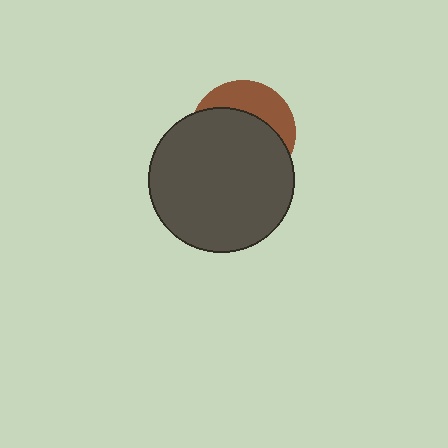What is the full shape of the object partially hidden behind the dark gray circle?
The partially hidden object is a brown circle.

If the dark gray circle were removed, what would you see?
You would see the complete brown circle.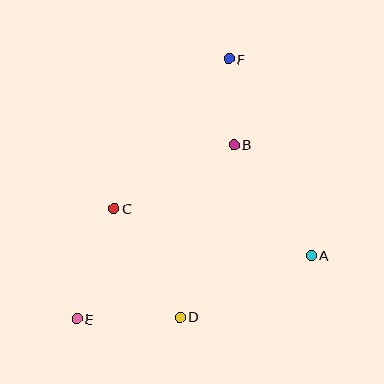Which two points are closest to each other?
Points B and F are closest to each other.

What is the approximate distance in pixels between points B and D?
The distance between B and D is approximately 180 pixels.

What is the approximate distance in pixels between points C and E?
The distance between C and E is approximately 117 pixels.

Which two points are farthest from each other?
Points E and F are farthest from each other.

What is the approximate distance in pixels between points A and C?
The distance between A and C is approximately 202 pixels.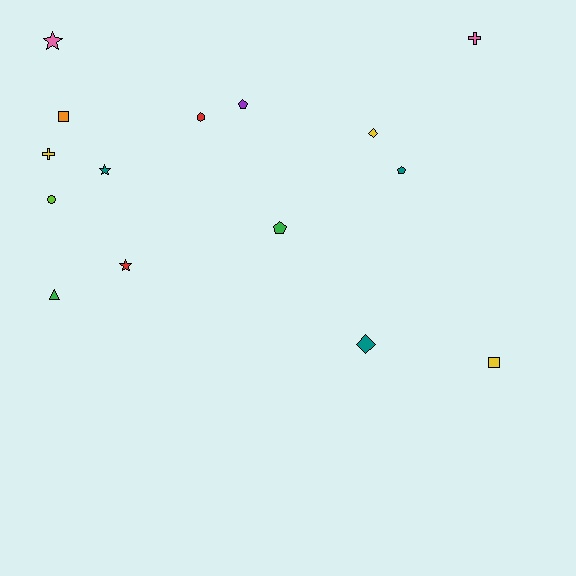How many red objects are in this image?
There are 2 red objects.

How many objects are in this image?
There are 15 objects.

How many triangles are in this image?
There is 1 triangle.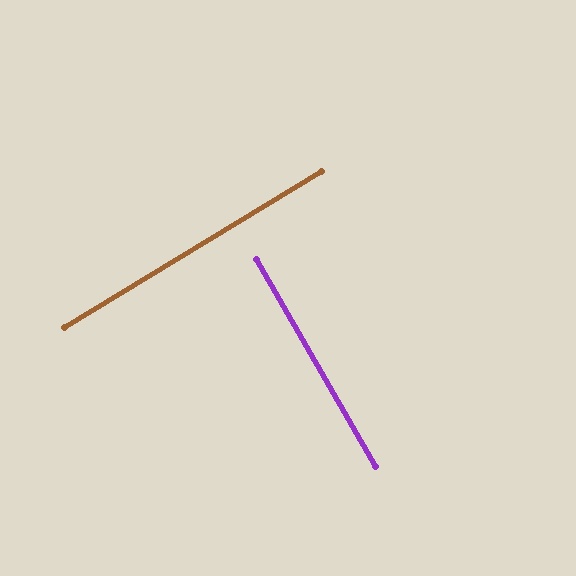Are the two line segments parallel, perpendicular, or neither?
Perpendicular — they meet at approximately 89°.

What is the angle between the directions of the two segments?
Approximately 89 degrees.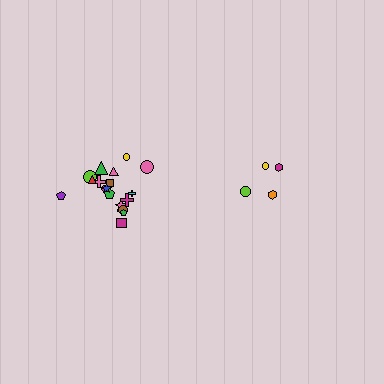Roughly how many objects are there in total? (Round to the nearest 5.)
Roughly 20 objects in total.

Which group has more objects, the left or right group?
The left group.